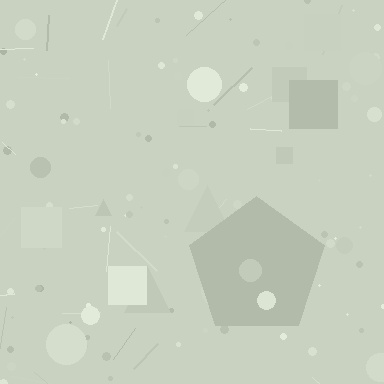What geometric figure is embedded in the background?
A pentagon is embedded in the background.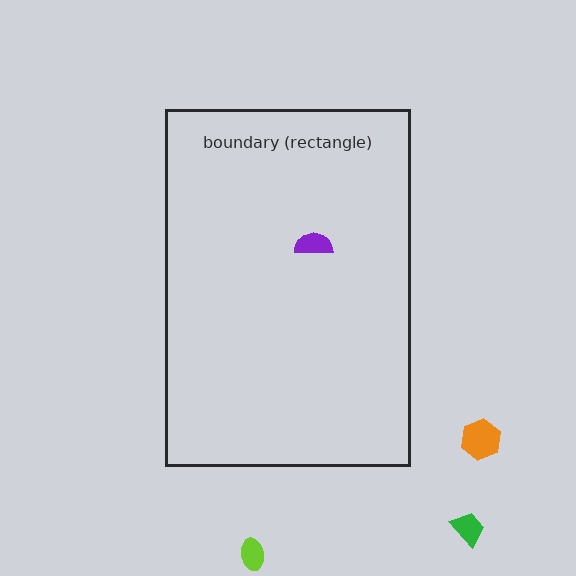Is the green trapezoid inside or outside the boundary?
Outside.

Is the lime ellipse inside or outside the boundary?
Outside.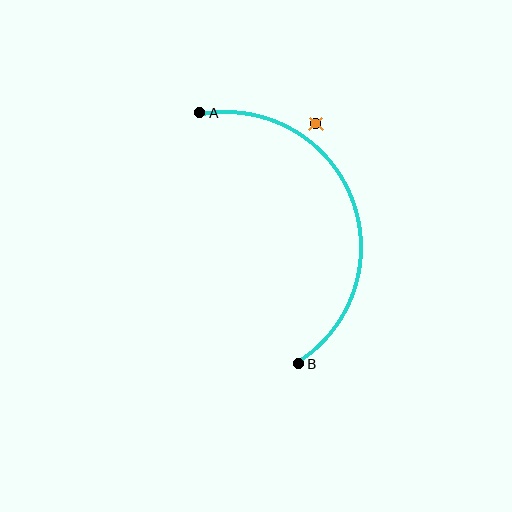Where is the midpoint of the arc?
The arc midpoint is the point on the curve farthest from the straight line joining A and B. It sits to the right of that line.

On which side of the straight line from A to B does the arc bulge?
The arc bulges to the right of the straight line connecting A and B.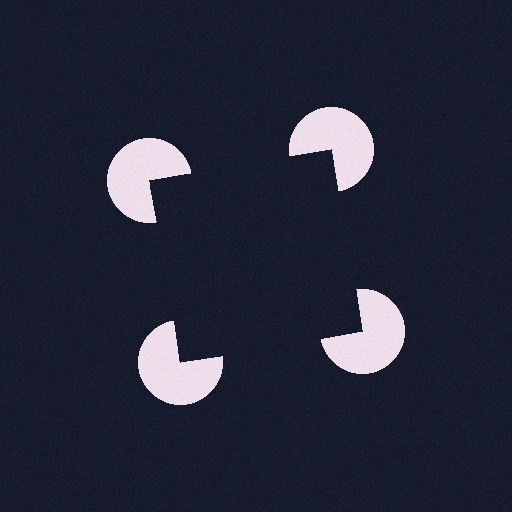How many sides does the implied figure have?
4 sides.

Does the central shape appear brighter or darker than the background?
It typically appears slightly darker than the background, even though no actual brightness change is drawn.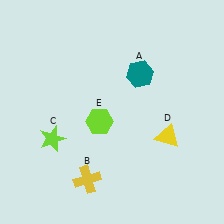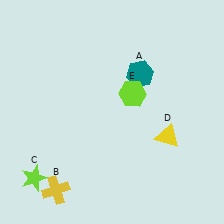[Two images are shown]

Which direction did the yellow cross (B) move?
The yellow cross (B) moved left.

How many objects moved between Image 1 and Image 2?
3 objects moved between the two images.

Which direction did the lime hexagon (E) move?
The lime hexagon (E) moved right.